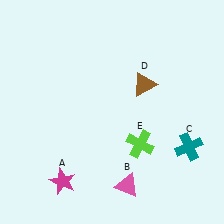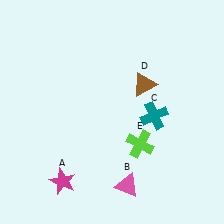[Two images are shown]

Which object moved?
The teal cross (C) moved left.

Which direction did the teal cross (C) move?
The teal cross (C) moved left.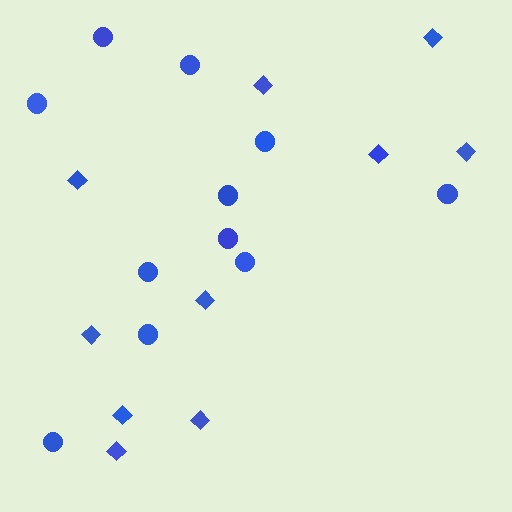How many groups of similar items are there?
There are 2 groups: one group of circles (11) and one group of diamonds (10).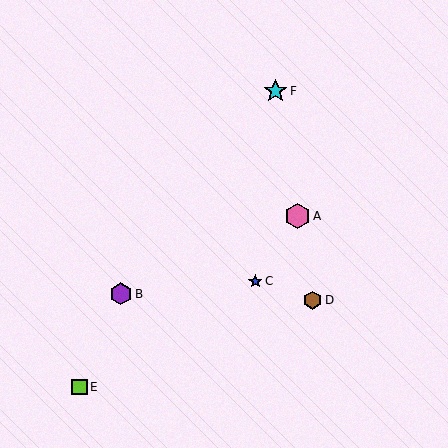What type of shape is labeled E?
Shape E is a lime square.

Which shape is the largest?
The pink hexagon (labeled A) is the largest.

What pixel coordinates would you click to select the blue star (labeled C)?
Click at (255, 281) to select the blue star C.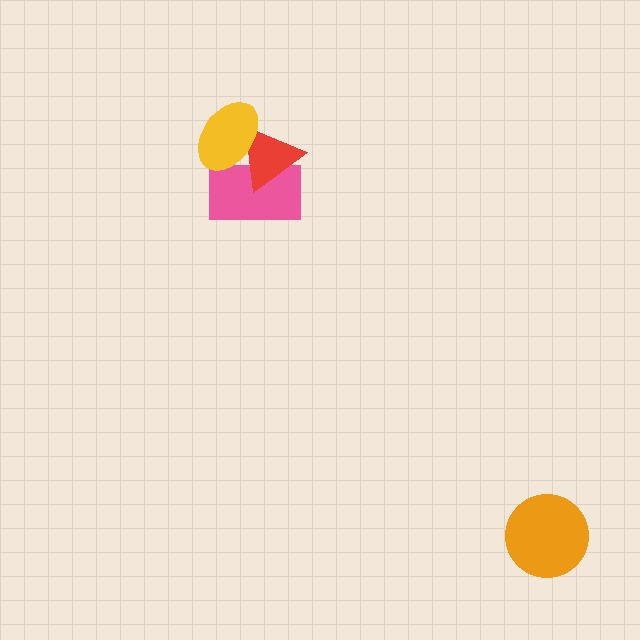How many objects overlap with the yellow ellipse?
2 objects overlap with the yellow ellipse.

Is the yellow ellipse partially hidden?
No, no other shape covers it.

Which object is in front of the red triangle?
The yellow ellipse is in front of the red triangle.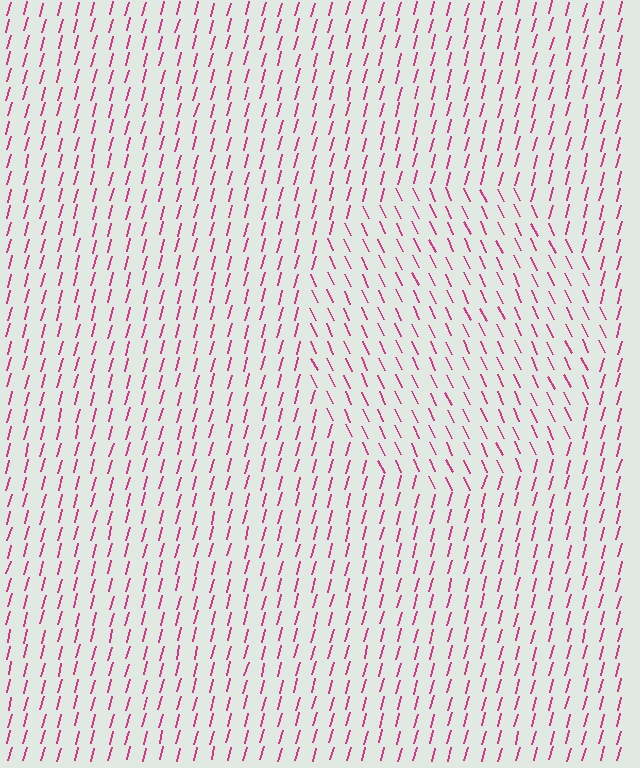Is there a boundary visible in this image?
Yes, there is a texture boundary formed by a change in line orientation.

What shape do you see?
I see a circle.